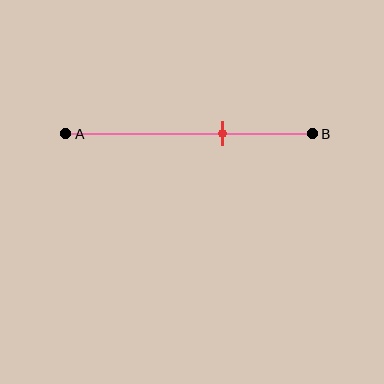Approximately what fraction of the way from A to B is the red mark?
The red mark is approximately 65% of the way from A to B.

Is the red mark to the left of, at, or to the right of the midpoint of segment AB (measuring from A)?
The red mark is to the right of the midpoint of segment AB.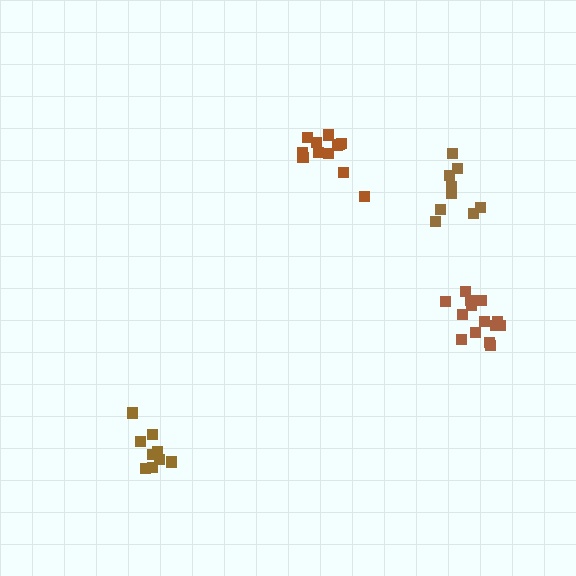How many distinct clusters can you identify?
There are 4 distinct clusters.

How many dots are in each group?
Group 1: 12 dots, Group 2: 9 dots, Group 3: 14 dots, Group 4: 9 dots (44 total).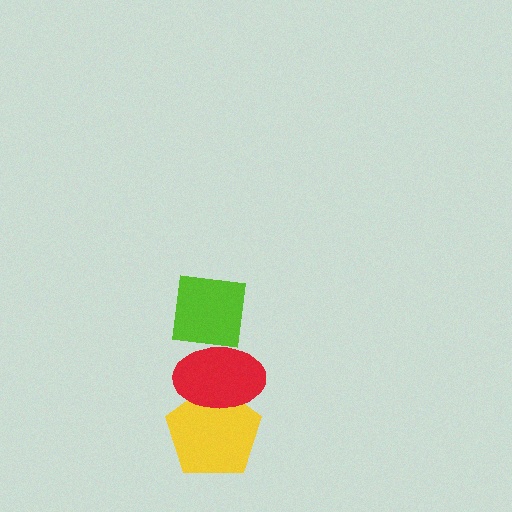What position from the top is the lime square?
The lime square is 1st from the top.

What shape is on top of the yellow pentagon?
The red ellipse is on top of the yellow pentagon.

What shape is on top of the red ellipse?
The lime square is on top of the red ellipse.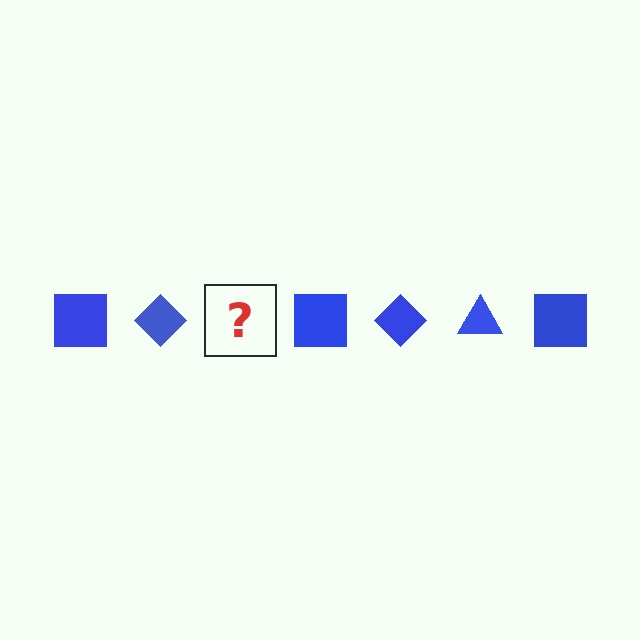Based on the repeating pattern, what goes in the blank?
The blank should be a blue triangle.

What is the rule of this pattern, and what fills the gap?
The rule is that the pattern cycles through square, diamond, triangle shapes in blue. The gap should be filled with a blue triangle.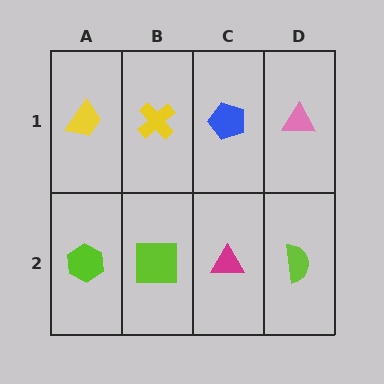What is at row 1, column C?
A blue pentagon.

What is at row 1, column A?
A yellow trapezoid.